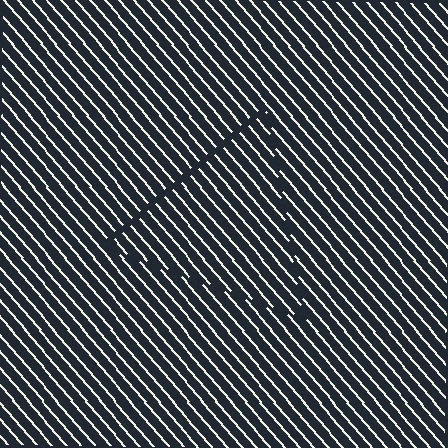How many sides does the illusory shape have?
3 sides — the line-ends trace a triangle.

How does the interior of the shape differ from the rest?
The interior of the shape contains the same grating, shifted by half a period — the contour is defined by the phase discontinuity where line-ends from the inner and outer gratings abut.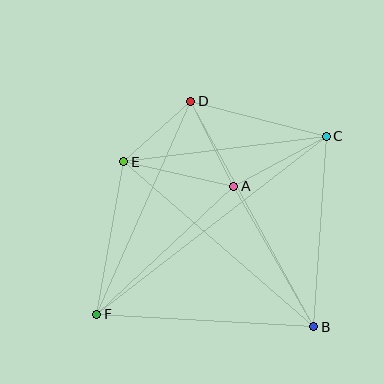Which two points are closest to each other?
Points D and E are closest to each other.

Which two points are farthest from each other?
Points C and F are farthest from each other.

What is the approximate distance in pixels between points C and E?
The distance between C and E is approximately 204 pixels.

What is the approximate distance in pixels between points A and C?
The distance between A and C is approximately 105 pixels.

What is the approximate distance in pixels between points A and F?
The distance between A and F is approximately 188 pixels.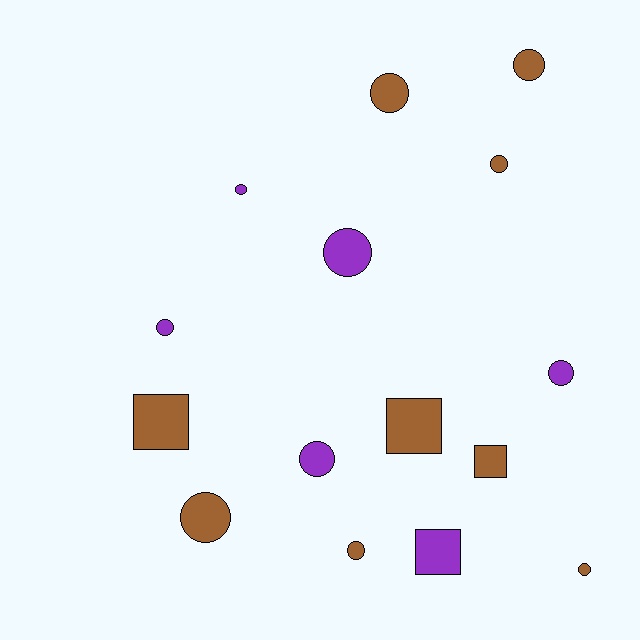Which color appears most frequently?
Brown, with 9 objects.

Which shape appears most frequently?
Circle, with 11 objects.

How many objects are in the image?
There are 15 objects.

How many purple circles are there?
There are 5 purple circles.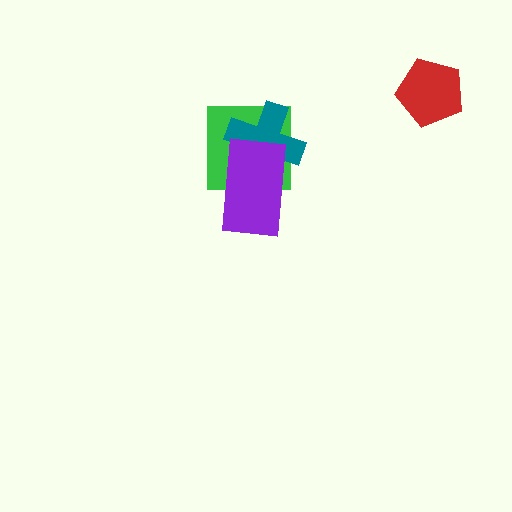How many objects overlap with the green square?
2 objects overlap with the green square.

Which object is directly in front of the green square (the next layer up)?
The teal cross is directly in front of the green square.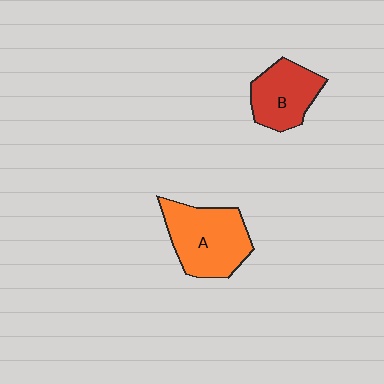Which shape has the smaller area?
Shape B (red).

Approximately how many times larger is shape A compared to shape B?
Approximately 1.4 times.